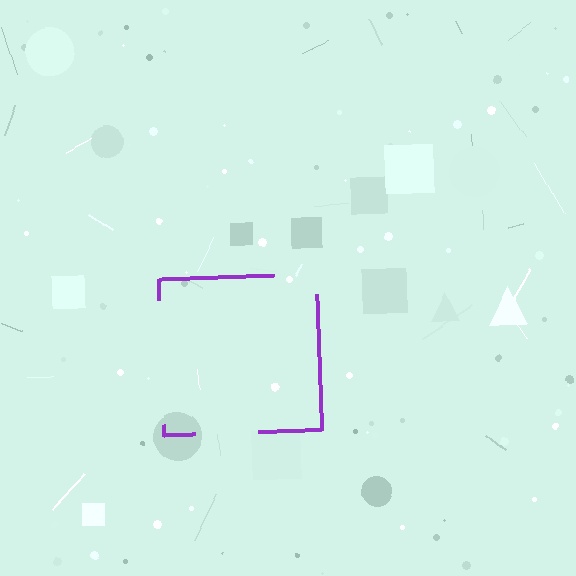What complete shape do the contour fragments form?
The contour fragments form a square.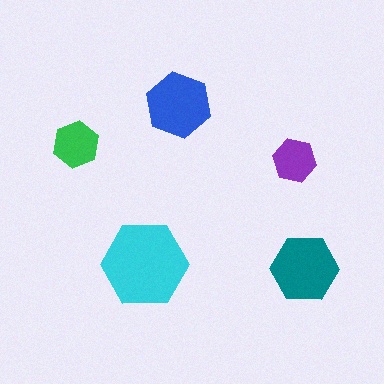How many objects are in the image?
There are 5 objects in the image.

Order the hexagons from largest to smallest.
the cyan one, the teal one, the blue one, the green one, the purple one.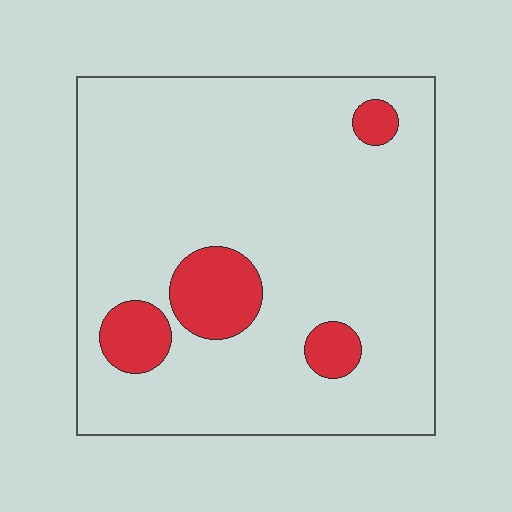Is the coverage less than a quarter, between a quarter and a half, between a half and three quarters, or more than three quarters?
Less than a quarter.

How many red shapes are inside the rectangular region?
4.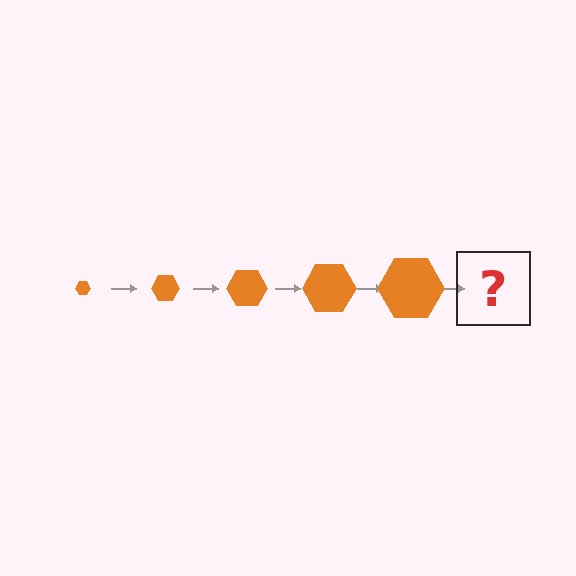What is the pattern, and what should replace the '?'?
The pattern is that the hexagon gets progressively larger each step. The '?' should be an orange hexagon, larger than the previous one.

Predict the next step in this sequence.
The next step is an orange hexagon, larger than the previous one.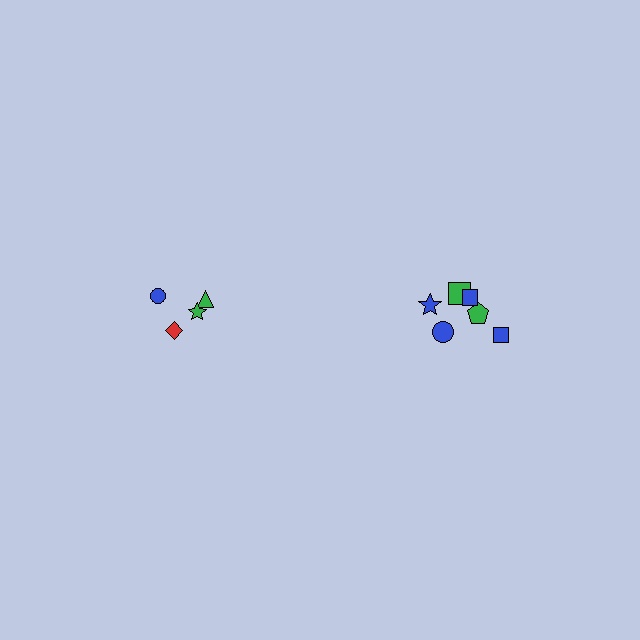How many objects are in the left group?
There are 4 objects.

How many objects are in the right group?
There are 6 objects.